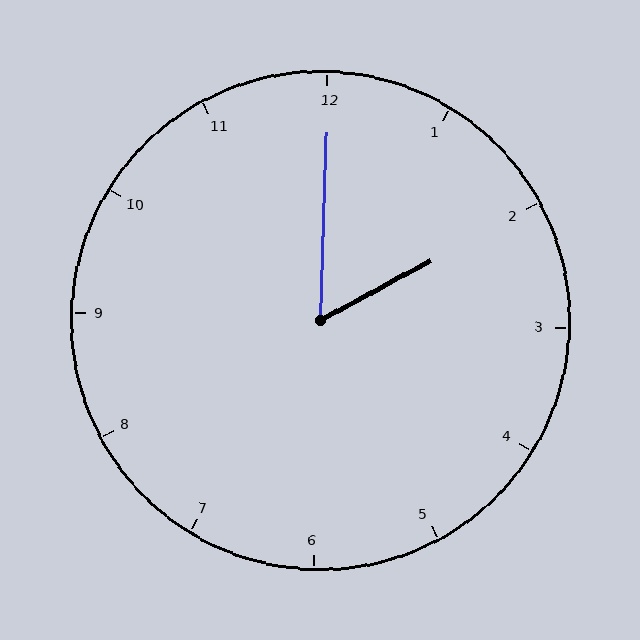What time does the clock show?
2:00.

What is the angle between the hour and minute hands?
Approximately 60 degrees.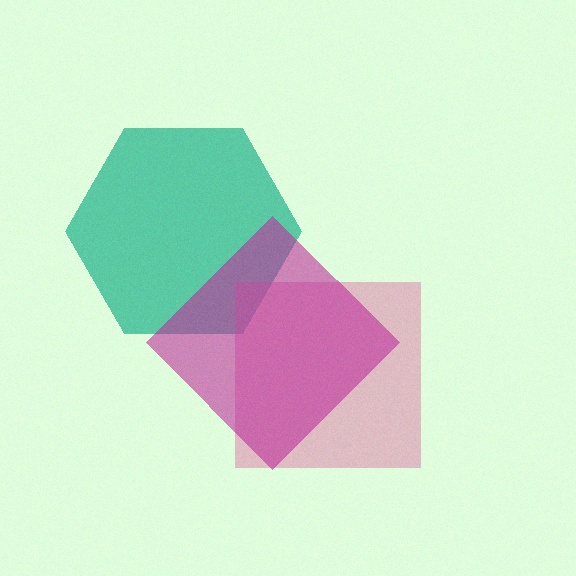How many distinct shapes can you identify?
There are 3 distinct shapes: a teal hexagon, a pink square, a magenta diamond.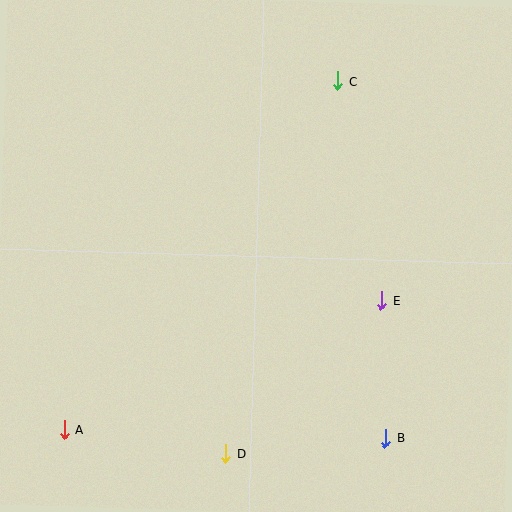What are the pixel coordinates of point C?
Point C is at (338, 81).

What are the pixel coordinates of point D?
Point D is at (226, 453).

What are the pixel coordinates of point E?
Point E is at (382, 300).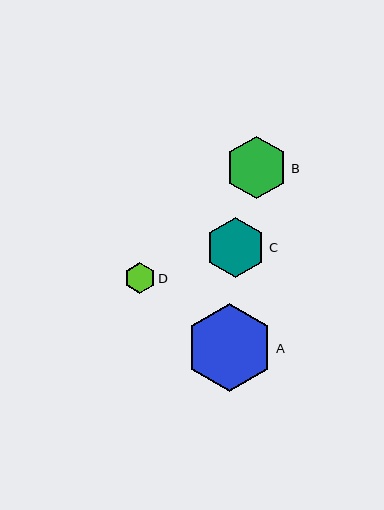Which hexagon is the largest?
Hexagon A is the largest with a size of approximately 88 pixels.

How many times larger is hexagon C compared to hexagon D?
Hexagon C is approximately 1.9 times the size of hexagon D.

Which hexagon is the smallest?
Hexagon D is the smallest with a size of approximately 31 pixels.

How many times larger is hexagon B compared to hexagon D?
Hexagon B is approximately 2.0 times the size of hexagon D.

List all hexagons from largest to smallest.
From largest to smallest: A, B, C, D.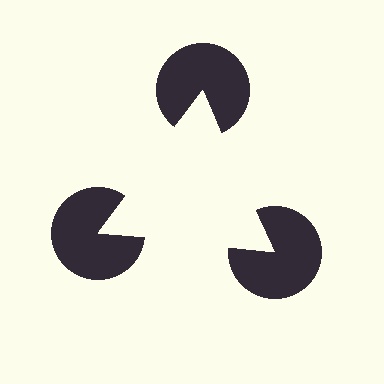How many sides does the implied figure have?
3 sides.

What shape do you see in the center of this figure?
An illusory triangle — its edges are inferred from the aligned wedge cuts in the pac-man discs, not physically drawn.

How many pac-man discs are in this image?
There are 3 — one at each vertex of the illusory triangle.